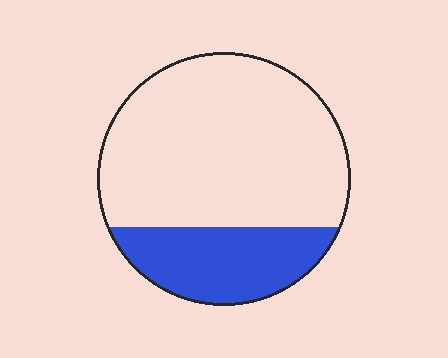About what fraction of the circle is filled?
About one quarter (1/4).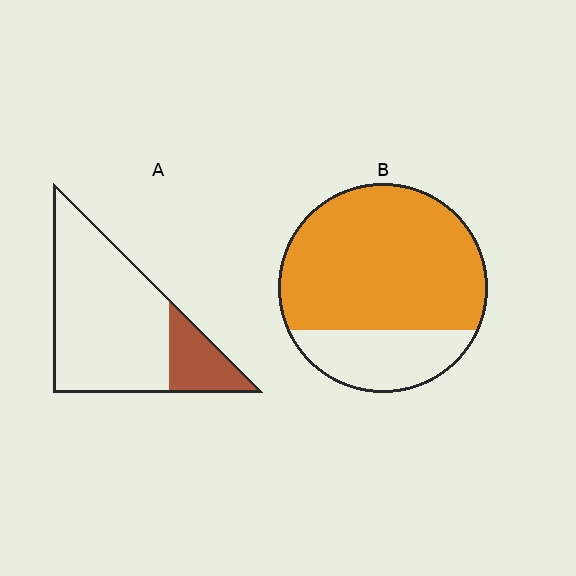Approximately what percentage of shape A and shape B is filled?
A is approximately 20% and B is approximately 75%.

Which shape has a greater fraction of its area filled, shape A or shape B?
Shape B.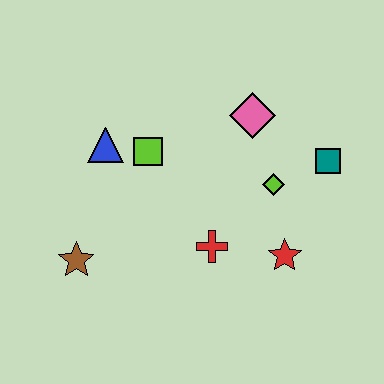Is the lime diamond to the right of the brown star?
Yes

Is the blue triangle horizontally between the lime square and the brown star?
Yes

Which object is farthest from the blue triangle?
The teal square is farthest from the blue triangle.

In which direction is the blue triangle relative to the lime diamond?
The blue triangle is to the left of the lime diamond.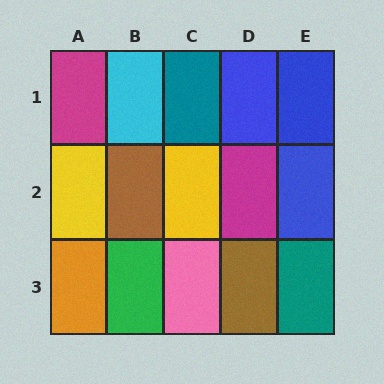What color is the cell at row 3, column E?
Teal.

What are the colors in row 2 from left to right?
Yellow, brown, yellow, magenta, blue.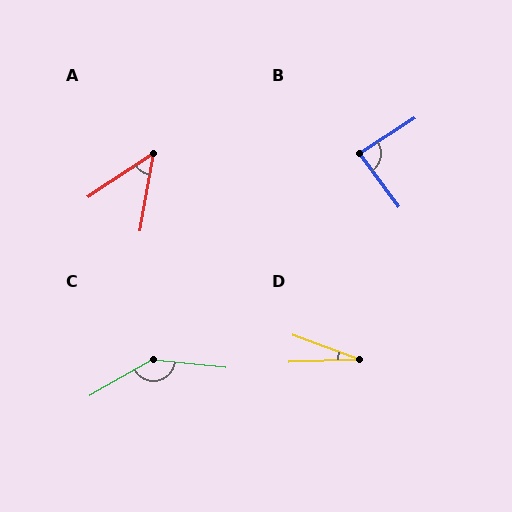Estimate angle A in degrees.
Approximately 47 degrees.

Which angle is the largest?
C, at approximately 145 degrees.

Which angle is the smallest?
D, at approximately 22 degrees.